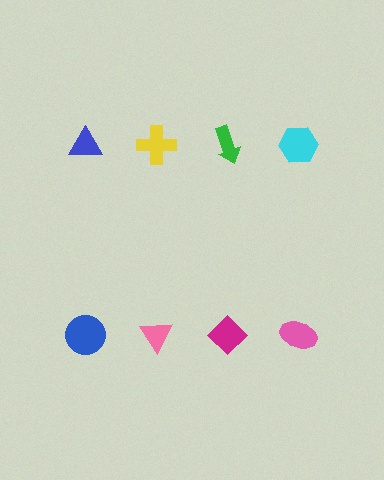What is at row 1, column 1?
A blue triangle.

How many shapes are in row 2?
4 shapes.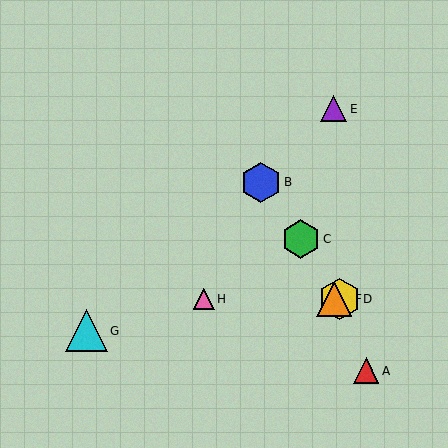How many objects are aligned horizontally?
3 objects (D, F, H) are aligned horizontally.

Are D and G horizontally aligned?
No, D is at y≈299 and G is at y≈331.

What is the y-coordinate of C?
Object C is at y≈239.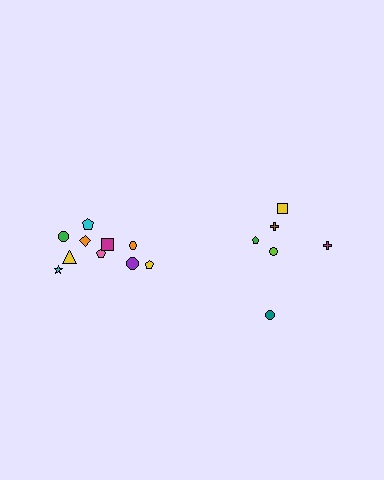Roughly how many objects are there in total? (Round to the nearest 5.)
Roughly 15 objects in total.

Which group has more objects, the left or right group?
The left group.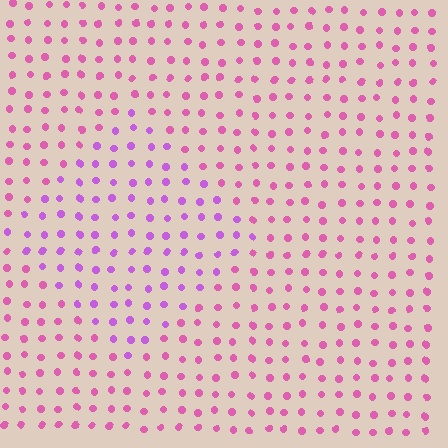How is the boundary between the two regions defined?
The boundary is defined purely by a slight shift in hue (about 33 degrees). Spacing, size, and orientation are identical on both sides.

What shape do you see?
I see a diamond.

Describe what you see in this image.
The image is filled with small pink elements in a uniform arrangement. A diamond-shaped region is visible where the elements are tinted to a slightly different hue, forming a subtle color boundary.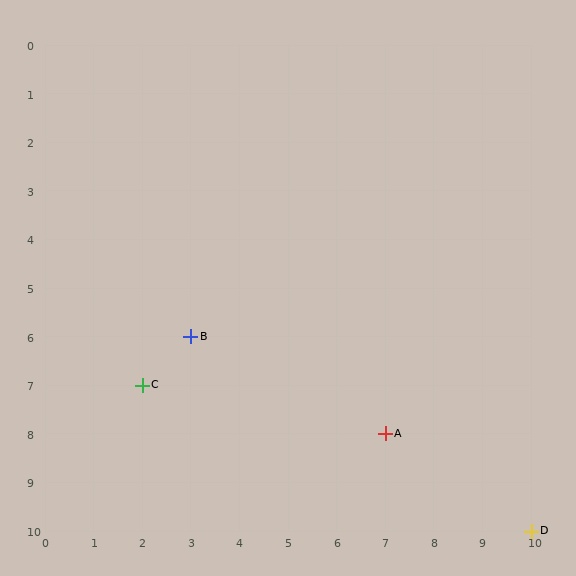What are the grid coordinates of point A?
Point A is at grid coordinates (7, 8).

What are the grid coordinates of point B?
Point B is at grid coordinates (3, 6).